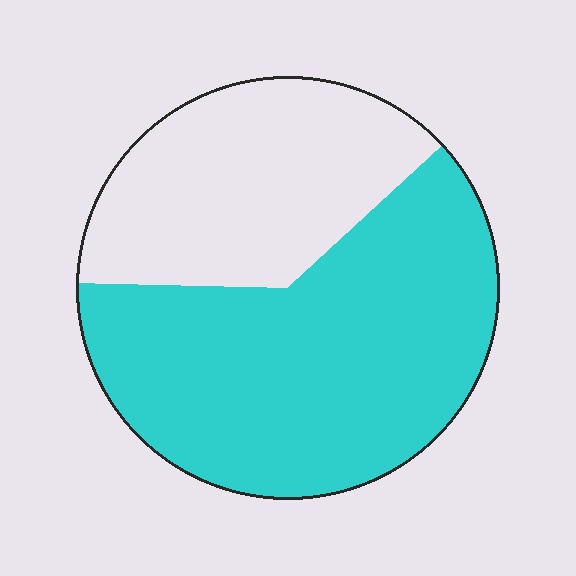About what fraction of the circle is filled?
About five eighths (5/8).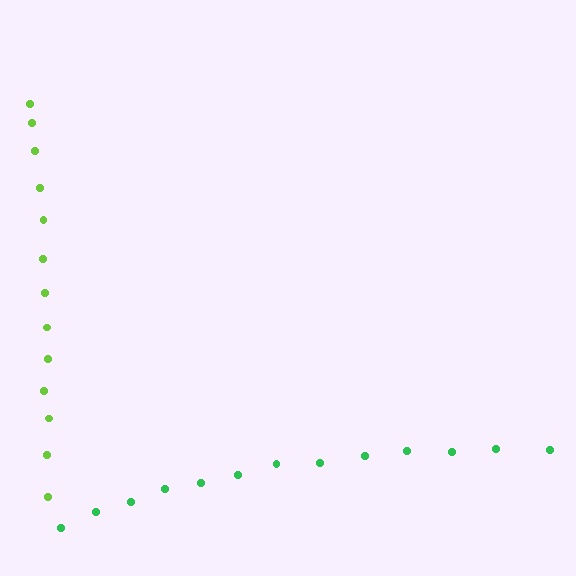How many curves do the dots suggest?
There are 2 distinct paths.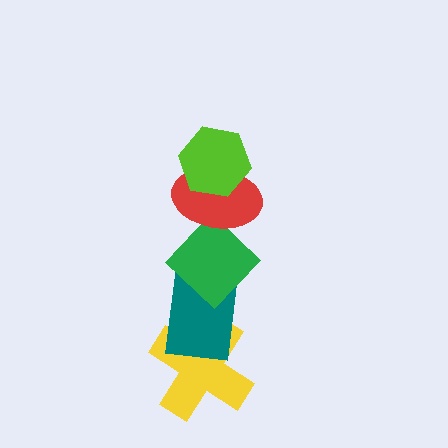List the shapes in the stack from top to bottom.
From top to bottom: the lime hexagon, the red ellipse, the green diamond, the teal rectangle, the yellow cross.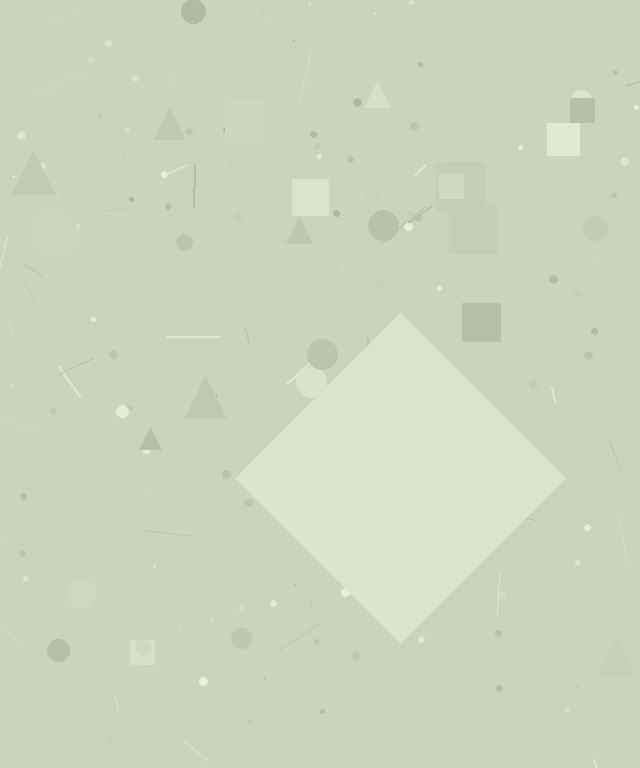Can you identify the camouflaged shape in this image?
The camouflaged shape is a diamond.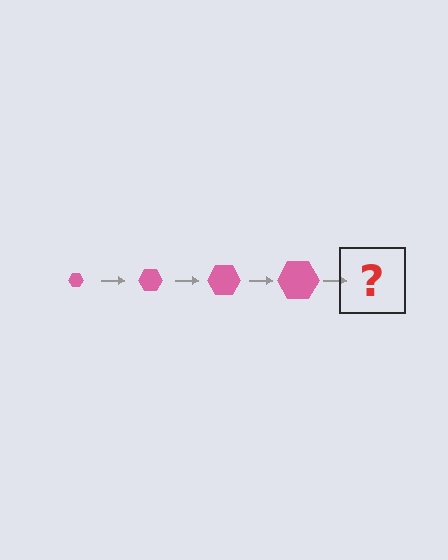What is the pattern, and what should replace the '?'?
The pattern is that the hexagon gets progressively larger each step. The '?' should be a pink hexagon, larger than the previous one.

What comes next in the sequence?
The next element should be a pink hexagon, larger than the previous one.